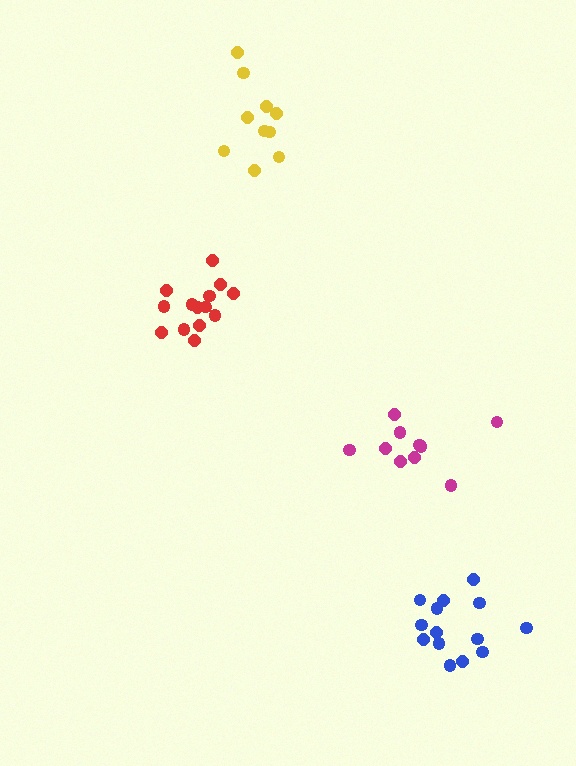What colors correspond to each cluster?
The clusters are colored: yellow, blue, magenta, red.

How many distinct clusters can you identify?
There are 4 distinct clusters.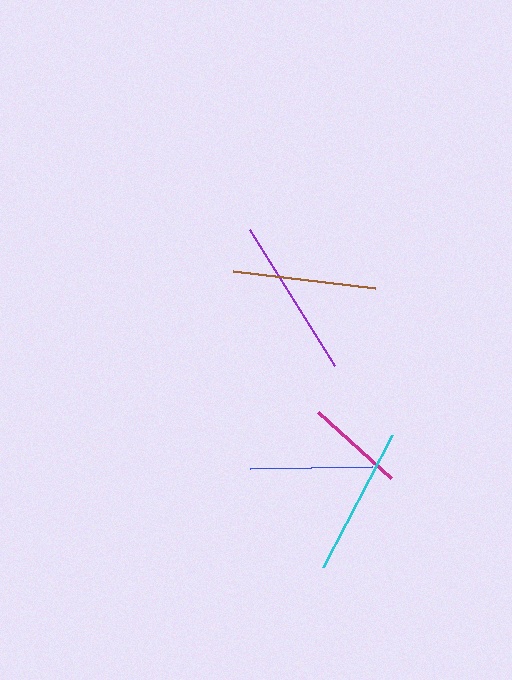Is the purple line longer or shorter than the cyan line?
The purple line is longer than the cyan line.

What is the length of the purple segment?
The purple segment is approximately 161 pixels long.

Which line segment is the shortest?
The magenta line is the shortest at approximately 98 pixels.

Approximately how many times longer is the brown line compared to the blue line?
The brown line is approximately 1.2 times the length of the blue line.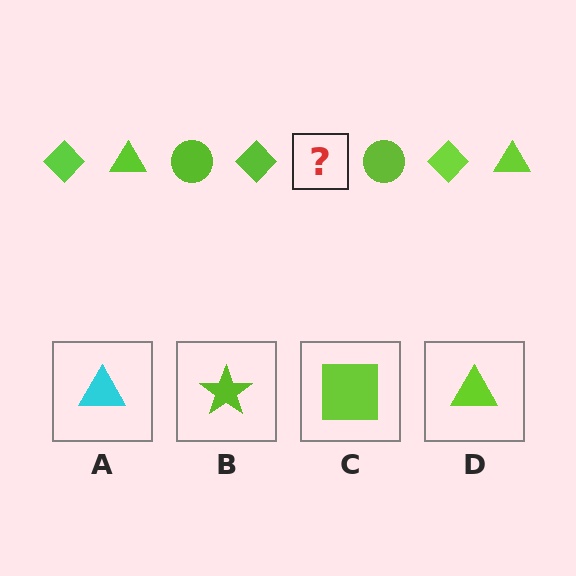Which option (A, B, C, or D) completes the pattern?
D.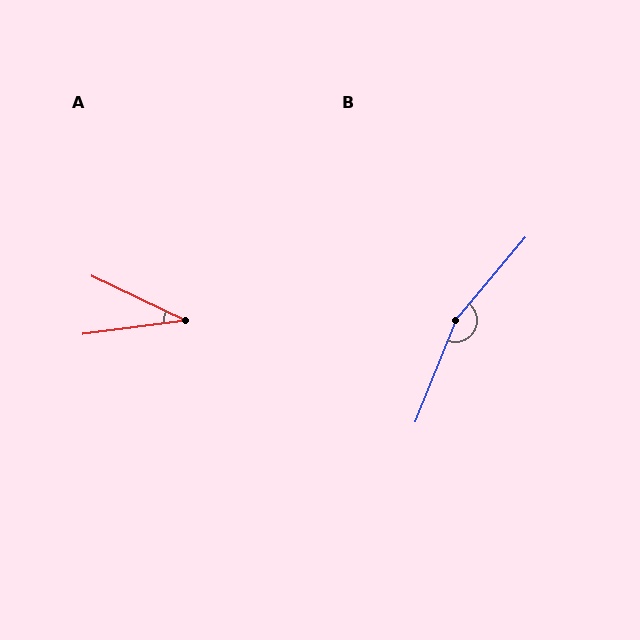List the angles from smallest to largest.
A (33°), B (161°).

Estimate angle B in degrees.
Approximately 161 degrees.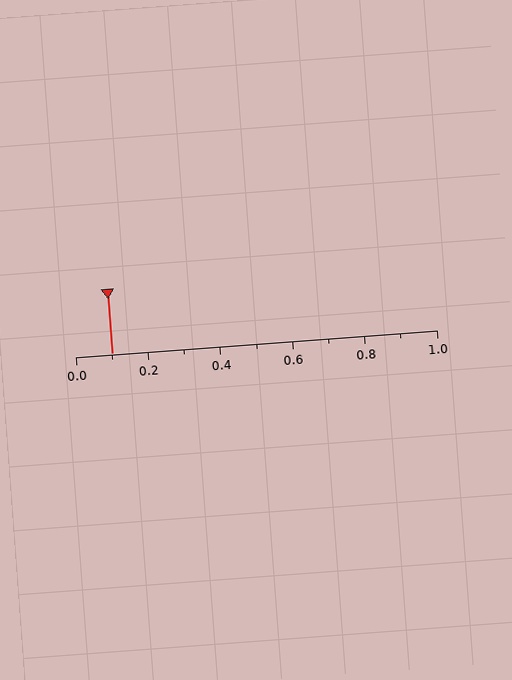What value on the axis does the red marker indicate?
The marker indicates approximately 0.1.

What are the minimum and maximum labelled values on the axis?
The axis runs from 0.0 to 1.0.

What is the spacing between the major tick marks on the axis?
The major ticks are spaced 0.2 apart.